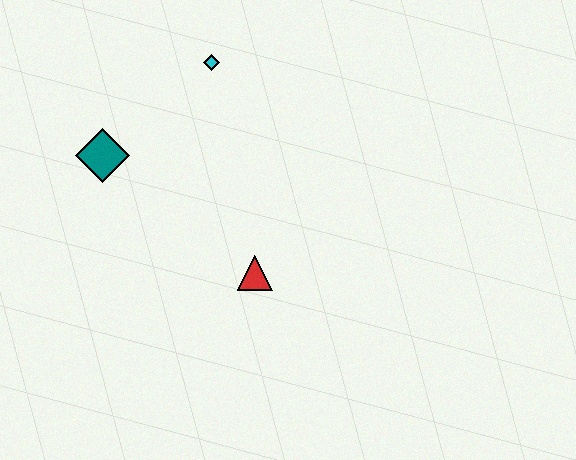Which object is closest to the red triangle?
The teal diamond is closest to the red triangle.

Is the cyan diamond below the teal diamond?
No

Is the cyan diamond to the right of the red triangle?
No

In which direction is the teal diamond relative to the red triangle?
The teal diamond is to the left of the red triangle.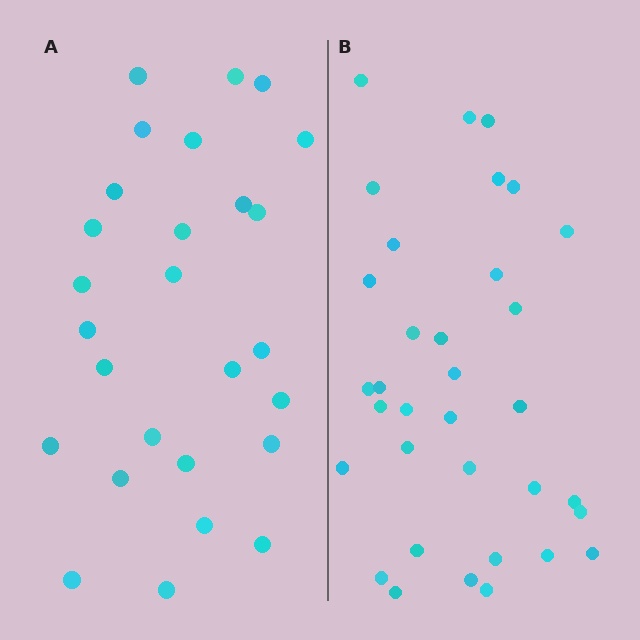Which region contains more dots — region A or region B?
Region B (the right region) has more dots.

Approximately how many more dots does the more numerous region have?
Region B has roughly 8 or so more dots than region A.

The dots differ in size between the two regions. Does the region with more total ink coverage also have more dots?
No. Region A has more total ink coverage because its dots are larger, but region B actually contains more individual dots. Total area can be misleading — the number of items is what matters here.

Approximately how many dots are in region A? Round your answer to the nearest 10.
About 30 dots. (The exact count is 27, which rounds to 30.)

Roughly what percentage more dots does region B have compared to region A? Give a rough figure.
About 25% more.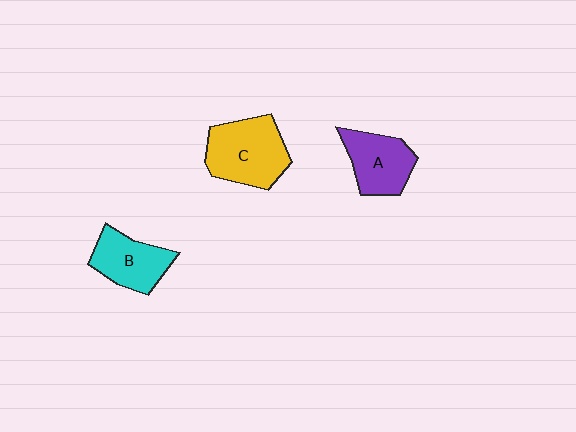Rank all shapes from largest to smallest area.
From largest to smallest: C (yellow), A (purple), B (cyan).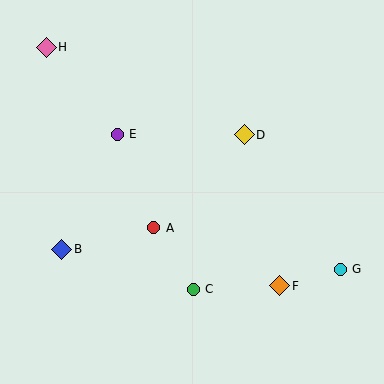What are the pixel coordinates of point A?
Point A is at (154, 228).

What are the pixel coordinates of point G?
Point G is at (340, 269).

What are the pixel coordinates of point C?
Point C is at (193, 289).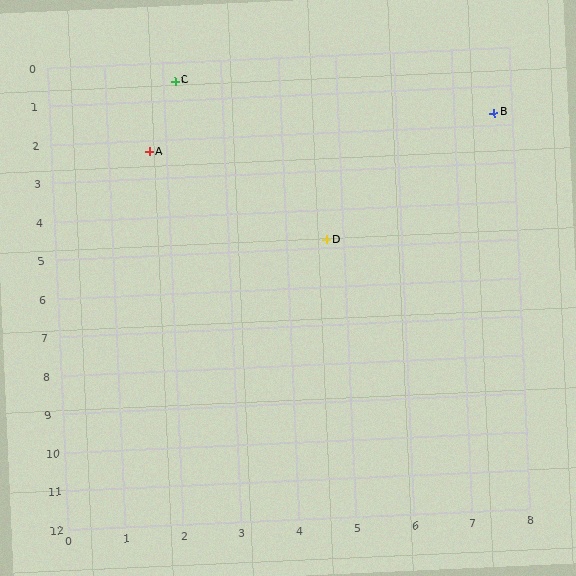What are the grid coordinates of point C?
Point C is at approximately (2.2, 0.5).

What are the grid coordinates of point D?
Point D is at approximately (4.7, 4.8).